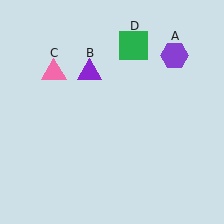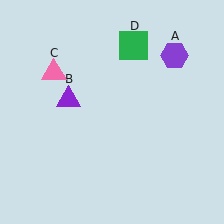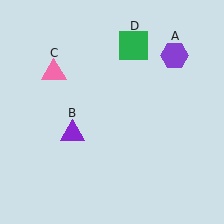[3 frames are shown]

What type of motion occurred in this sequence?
The purple triangle (object B) rotated counterclockwise around the center of the scene.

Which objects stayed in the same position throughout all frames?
Purple hexagon (object A) and pink triangle (object C) and green square (object D) remained stationary.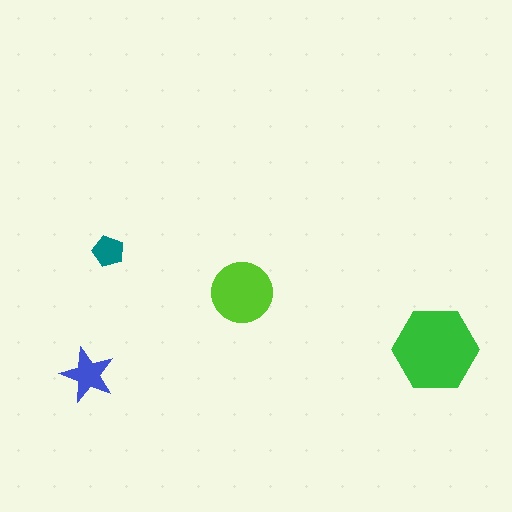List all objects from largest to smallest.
The green hexagon, the lime circle, the blue star, the teal pentagon.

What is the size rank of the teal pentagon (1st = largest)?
4th.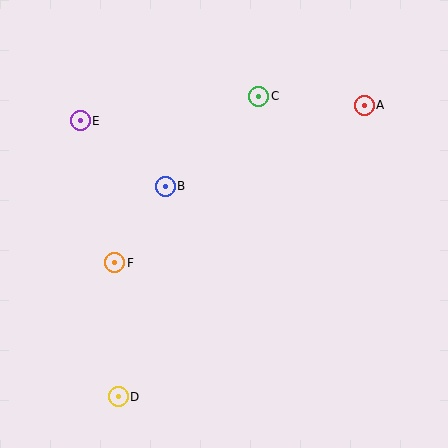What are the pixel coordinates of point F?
Point F is at (115, 263).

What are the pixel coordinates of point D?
Point D is at (118, 397).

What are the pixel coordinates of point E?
Point E is at (80, 121).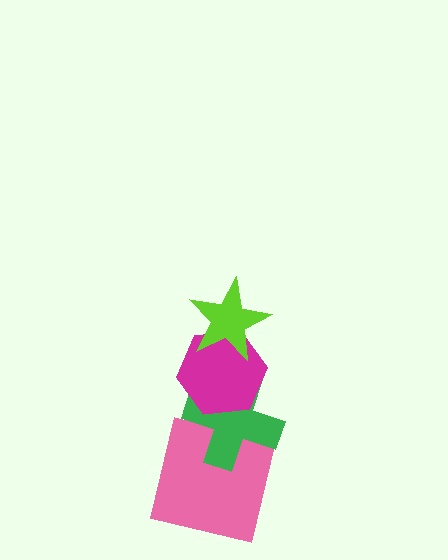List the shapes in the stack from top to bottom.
From top to bottom: the lime star, the magenta hexagon, the green cross, the pink square.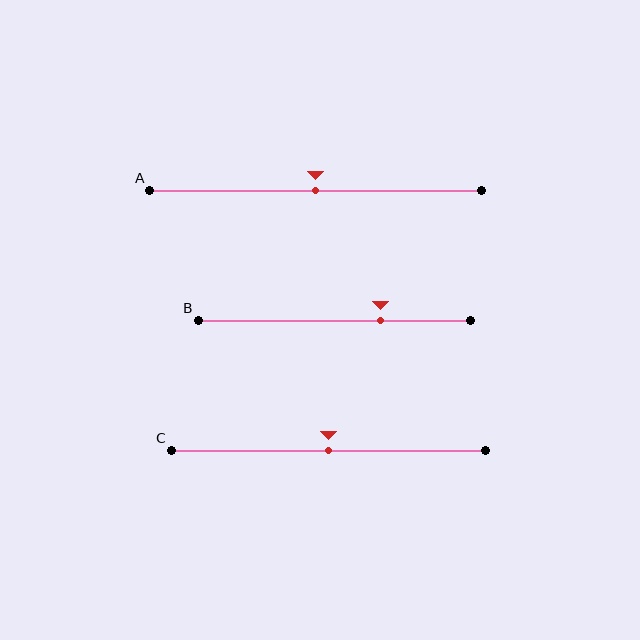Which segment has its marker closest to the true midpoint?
Segment A has its marker closest to the true midpoint.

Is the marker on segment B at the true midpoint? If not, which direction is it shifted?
No, the marker on segment B is shifted to the right by about 17% of the segment length.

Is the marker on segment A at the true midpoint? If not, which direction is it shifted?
Yes, the marker on segment A is at the true midpoint.